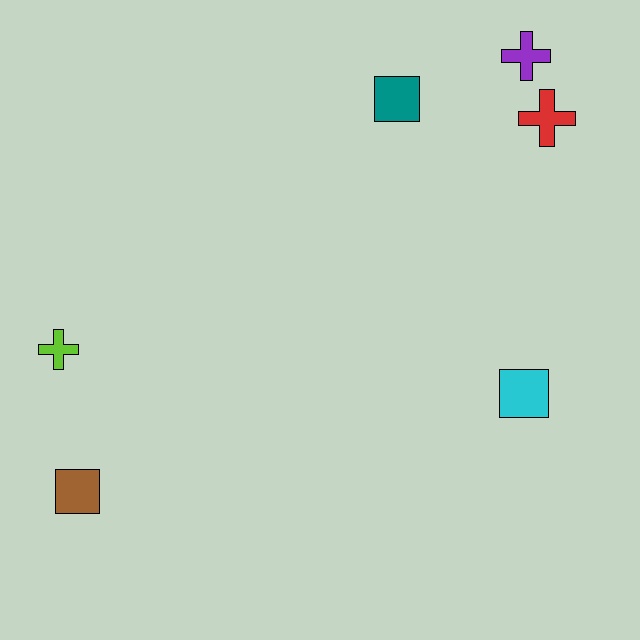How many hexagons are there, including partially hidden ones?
There are no hexagons.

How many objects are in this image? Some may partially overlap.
There are 6 objects.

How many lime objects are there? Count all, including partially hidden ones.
There is 1 lime object.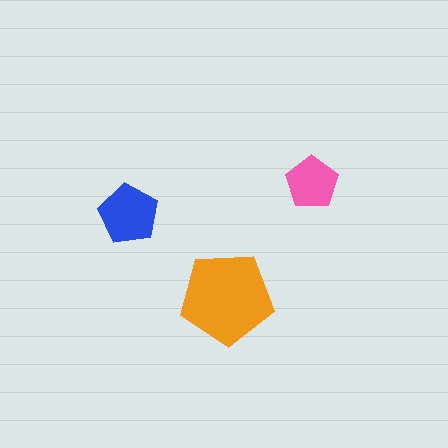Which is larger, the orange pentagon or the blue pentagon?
The orange one.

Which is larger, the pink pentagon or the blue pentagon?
The blue one.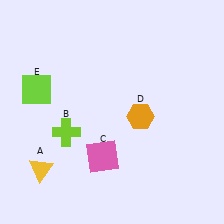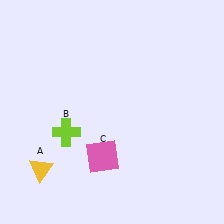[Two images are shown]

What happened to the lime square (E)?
The lime square (E) was removed in Image 2. It was in the top-left area of Image 1.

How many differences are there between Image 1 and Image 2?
There are 2 differences between the two images.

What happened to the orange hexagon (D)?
The orange hexagon (D) was removed in Image 2. It was in the bottom-right area of Image 1.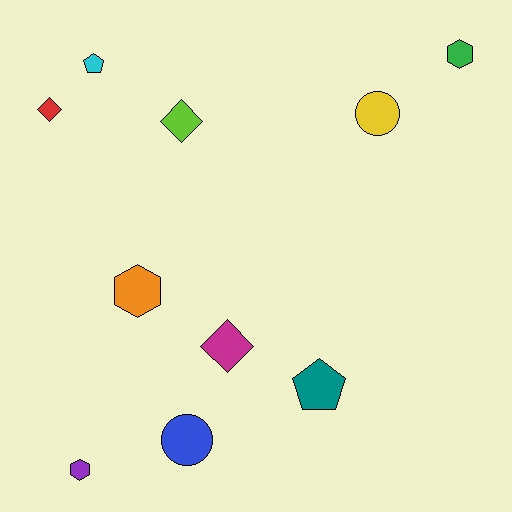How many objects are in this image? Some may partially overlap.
There are 10 objects.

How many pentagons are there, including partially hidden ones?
There are 2 pentagons.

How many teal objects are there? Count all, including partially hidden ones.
There is 1 teal object.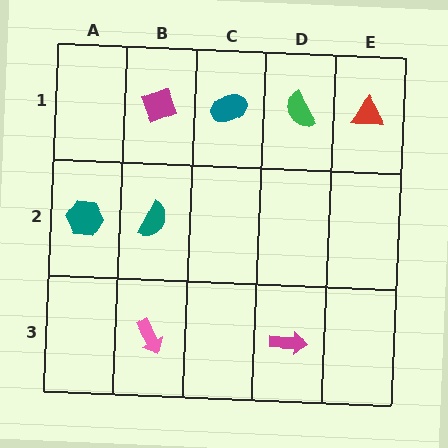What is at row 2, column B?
A teal semicircle.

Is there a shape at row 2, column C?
No, that cell is empty.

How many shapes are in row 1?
4 shapes.